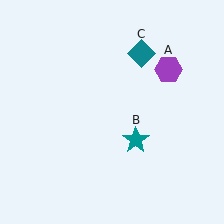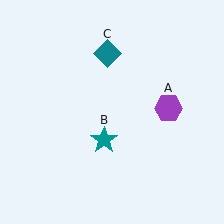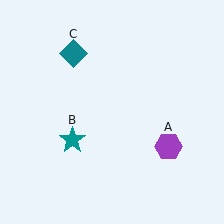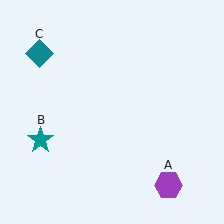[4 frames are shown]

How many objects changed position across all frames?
3 objects changed position: purple hexagon (object A), teal star (object B), teal diamond (object C).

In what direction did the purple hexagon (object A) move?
The purple hexagon (object A) moved down.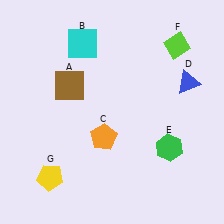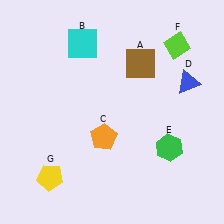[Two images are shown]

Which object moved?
The brown square (A) moved right.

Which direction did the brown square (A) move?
The brown square (A) moved right.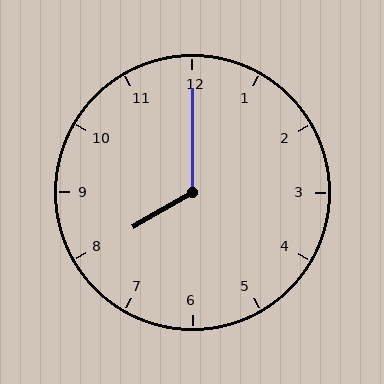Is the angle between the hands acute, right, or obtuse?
It is obtuse.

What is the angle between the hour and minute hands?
Approximately 120 degrees.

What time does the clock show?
8:00.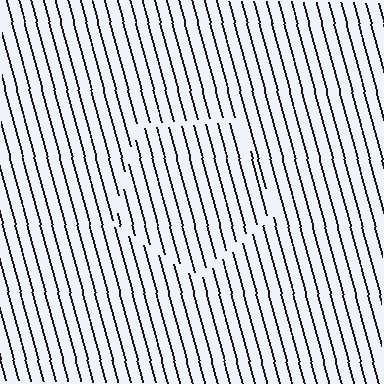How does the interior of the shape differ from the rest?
The interior of the shape contains the same grating, shifted by half a period — the contour is defined by the phase discontinuity where line-ends from the inner and outer gratings abut.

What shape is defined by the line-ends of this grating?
An illusory pentagon. The interior of the shape contains the same grating, shifted by half a period — the contour is defined by the phase discontinuity where line-ends from the inner and outer gratings abut.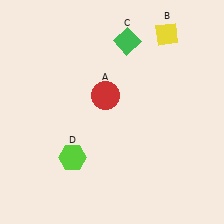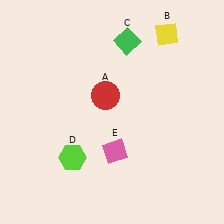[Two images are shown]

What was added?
A pink diamond (E) was added in Image 2.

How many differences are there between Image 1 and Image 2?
There is 1 difference between the two images.